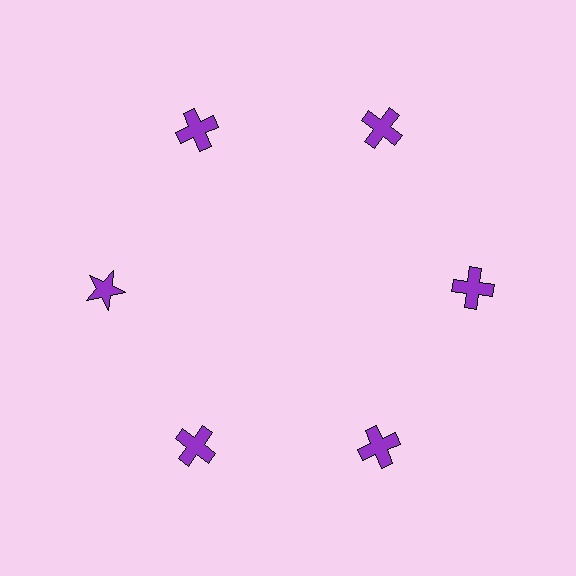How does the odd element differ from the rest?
It has a different shape: star instead of cross.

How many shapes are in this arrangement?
There are 6 shapes arranged in a ring pattern.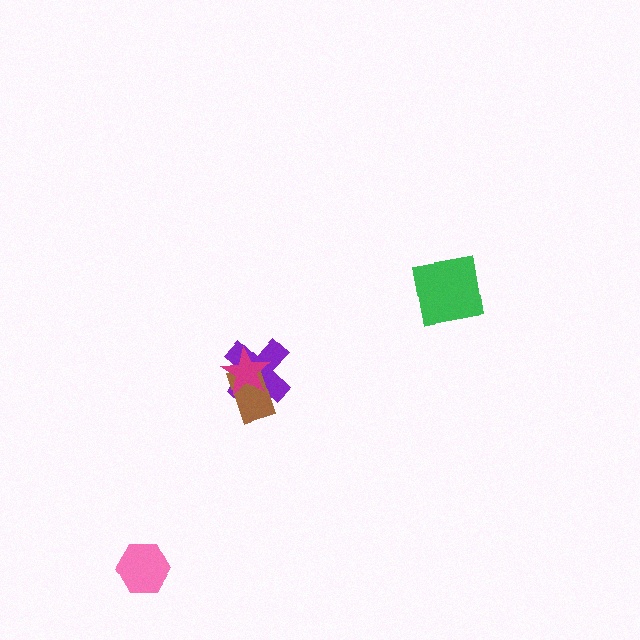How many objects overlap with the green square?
0 objects overlap with the green square.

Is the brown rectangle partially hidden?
Yes, it is partially covered by another shape.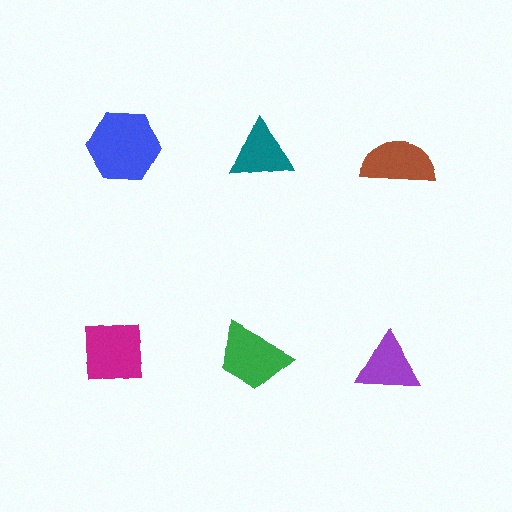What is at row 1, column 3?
A brown semicircle.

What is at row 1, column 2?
A teal triangle.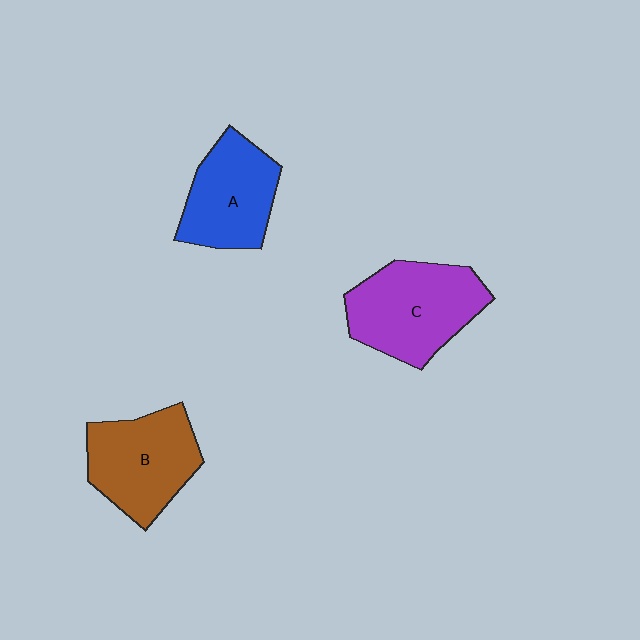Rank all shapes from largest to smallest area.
From largest to smallest: C (purple), B (brown), A (blue).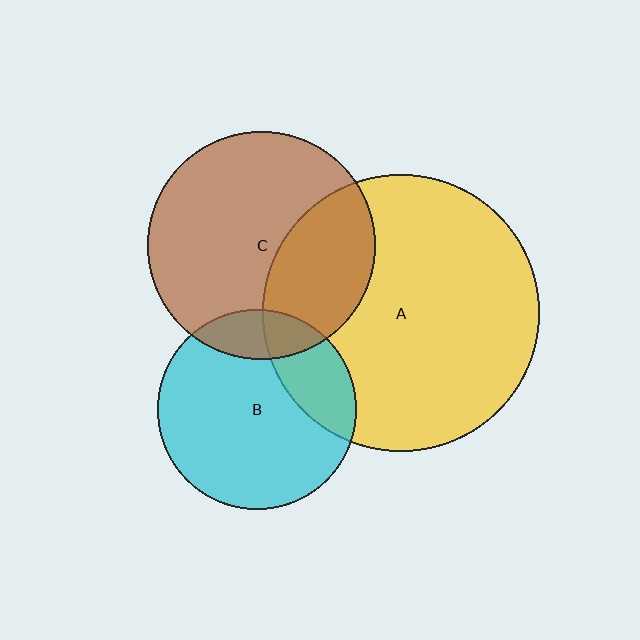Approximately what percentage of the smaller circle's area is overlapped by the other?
Approximately 15%.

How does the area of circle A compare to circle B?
Approximately 1.9 times.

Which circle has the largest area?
Circle A (yellow).